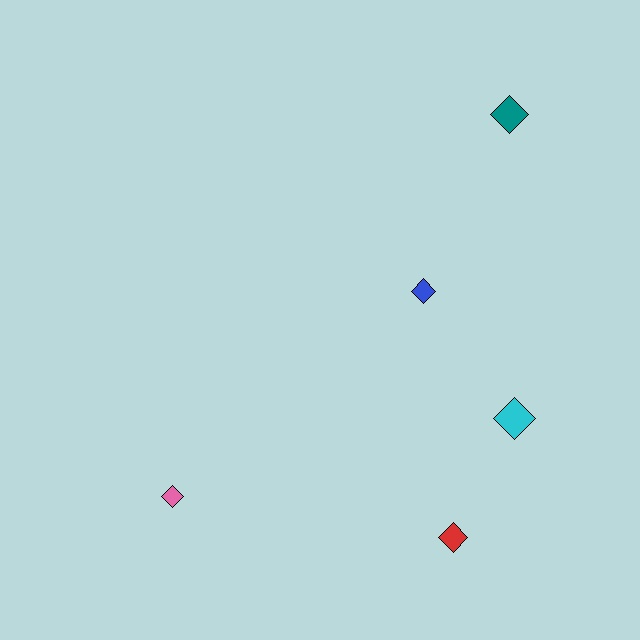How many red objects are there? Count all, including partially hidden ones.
There is 1 red object.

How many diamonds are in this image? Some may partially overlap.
There are 5 diamonds.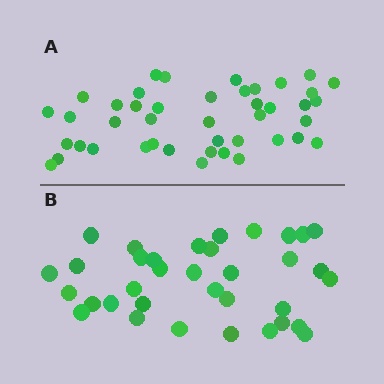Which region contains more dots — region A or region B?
Region A (the top region) has more dots.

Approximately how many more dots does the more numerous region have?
Region A has roughly 8 or so more dots than region B.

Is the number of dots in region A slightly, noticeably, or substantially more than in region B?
Region A has only slightly more — the two regions are fairly close. The ratio is roughly 1.2 to 1.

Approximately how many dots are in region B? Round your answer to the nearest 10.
About 40 dots. (The exact count is 35, which rounds to 40.)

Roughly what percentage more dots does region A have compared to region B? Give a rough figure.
About 25% more.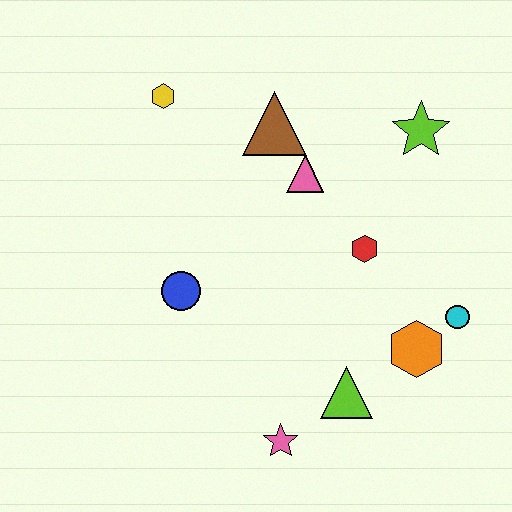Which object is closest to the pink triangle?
The brown triangle is closest to the pink triangle.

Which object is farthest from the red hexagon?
The yellow hexagon is farthest from the red hexagon.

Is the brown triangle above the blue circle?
Yes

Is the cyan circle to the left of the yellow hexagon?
No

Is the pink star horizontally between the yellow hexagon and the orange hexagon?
Yes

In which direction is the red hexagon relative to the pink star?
The red hexagon is above the pink star.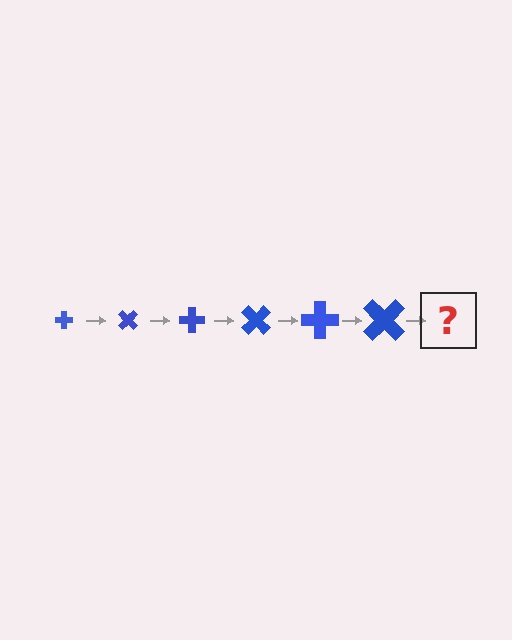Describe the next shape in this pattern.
It should be a cross, larger than the previous one and rotated 270 degrees from the start.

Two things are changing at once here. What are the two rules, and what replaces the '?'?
The two rules are that the cross grows larger each step and it rotates 45 degrees each step. The '?' should be a cross, larger than the previous one and rotated 270 degrees from the start.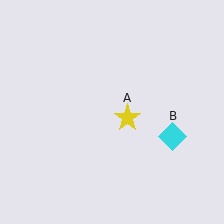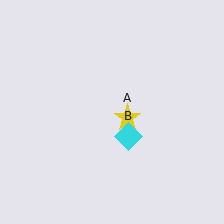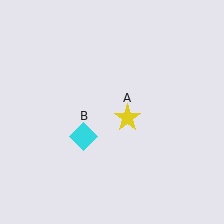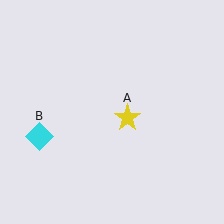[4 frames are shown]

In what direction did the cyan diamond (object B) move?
The cyan diamond (object B) moved left.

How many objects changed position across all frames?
1 object changed position: cyan diamond (object B).